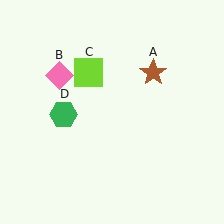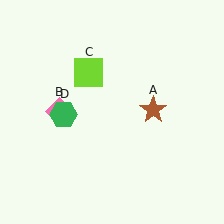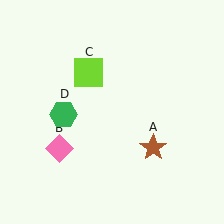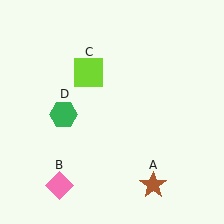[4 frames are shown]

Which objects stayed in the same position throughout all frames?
Lime square (object C) and green hexagon (object D) remained stationary.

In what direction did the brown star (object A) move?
The brown star (object A) moved down.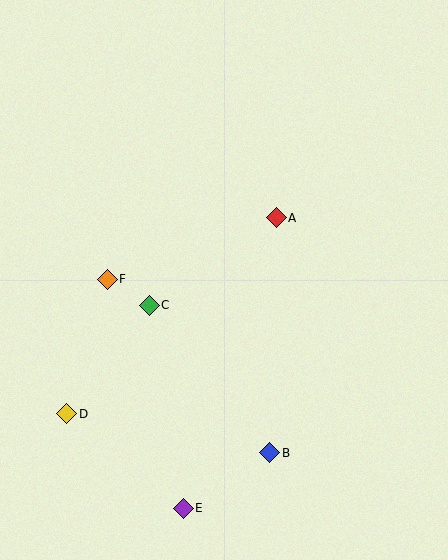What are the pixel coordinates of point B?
Point B is at (270, 453).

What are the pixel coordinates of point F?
Point F is at (107, 279).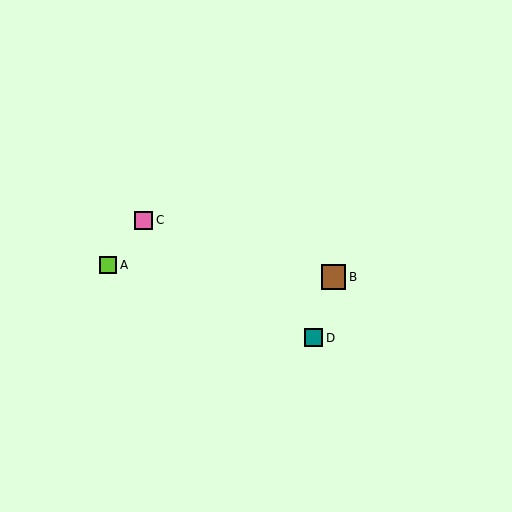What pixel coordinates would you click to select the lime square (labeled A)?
Click at (108, 265) to select the lime square A.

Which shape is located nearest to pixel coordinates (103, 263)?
The lime square (labeled A) at (108, 265) is nearest to that location.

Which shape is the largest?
The brown square (labeled B) is the largest.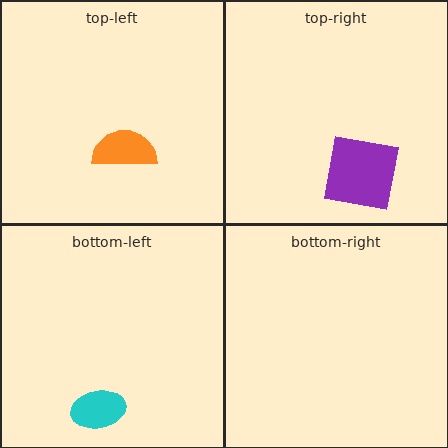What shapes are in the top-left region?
The orange semicircle.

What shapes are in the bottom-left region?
The cyan ellipse.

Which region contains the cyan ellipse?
The bottom-left region.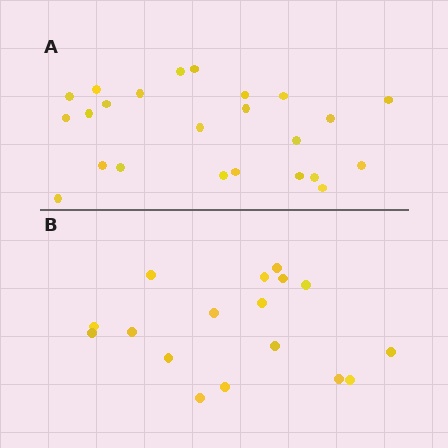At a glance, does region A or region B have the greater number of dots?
Region A (the top region) has more dots.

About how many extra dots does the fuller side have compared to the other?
Region A has roughly 8 or so more dots than region B.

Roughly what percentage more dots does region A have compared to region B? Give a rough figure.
About 40% more.